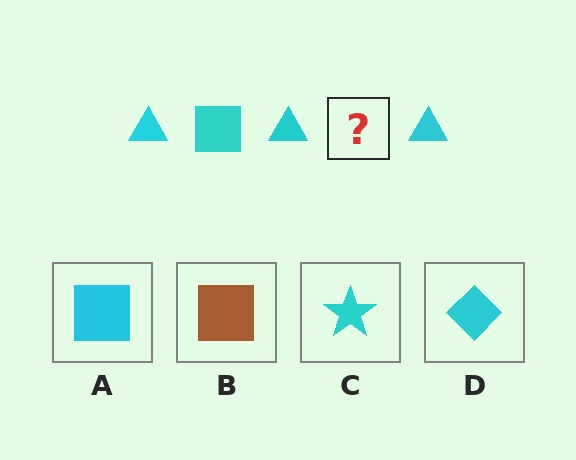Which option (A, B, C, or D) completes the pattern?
A.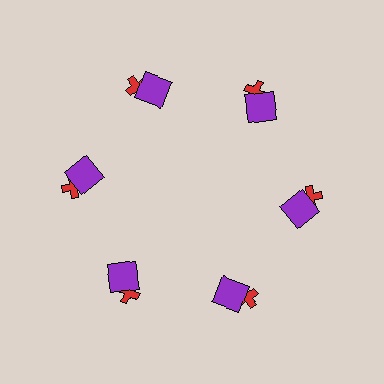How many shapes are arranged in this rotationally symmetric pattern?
There are 12 shapes, arranged in 6 groups of 2.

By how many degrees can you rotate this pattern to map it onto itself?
The pattern maps onto itself every 60 degrees of rotation.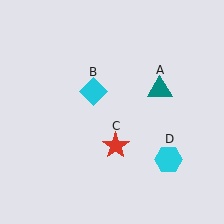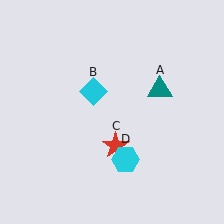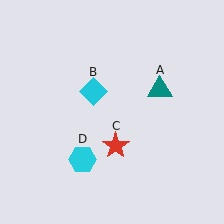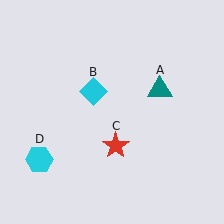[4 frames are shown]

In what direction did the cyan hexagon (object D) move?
The cyan hexagon (object D) moved left.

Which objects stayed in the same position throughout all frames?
Teal triangle (object A) and cyan diamond (object B) and red star (object C) remained stationary.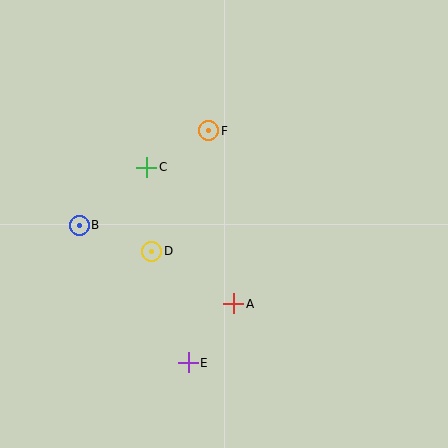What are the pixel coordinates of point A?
Point A is at (234, 304).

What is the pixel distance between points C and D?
The distance between C and D is 84 pixels.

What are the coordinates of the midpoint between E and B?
The midpoint between E and B is at (134, 294).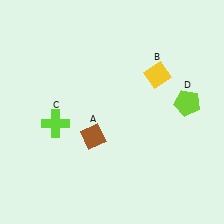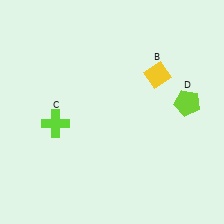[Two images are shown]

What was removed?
The brown diamond (A) was removed in Image 2.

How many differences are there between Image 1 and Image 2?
There is 1 difference between the two images.